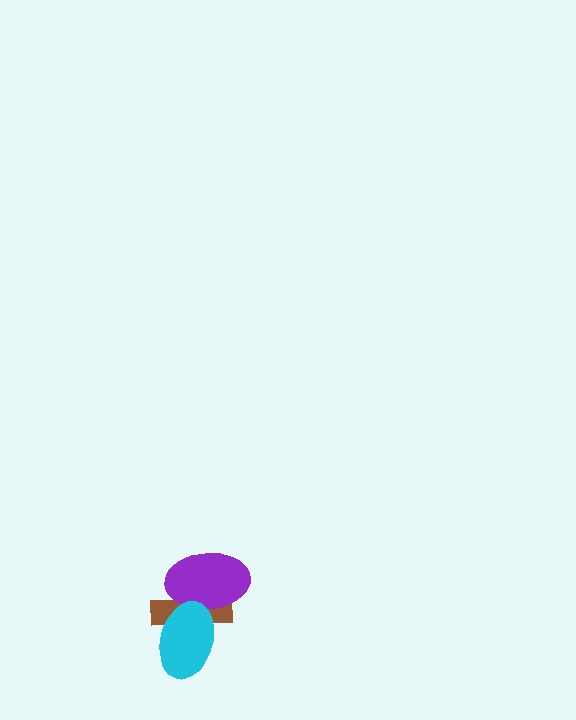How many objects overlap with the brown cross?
2 objects overlap with the brown cross.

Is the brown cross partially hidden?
Yes, it is partially covered by another shape.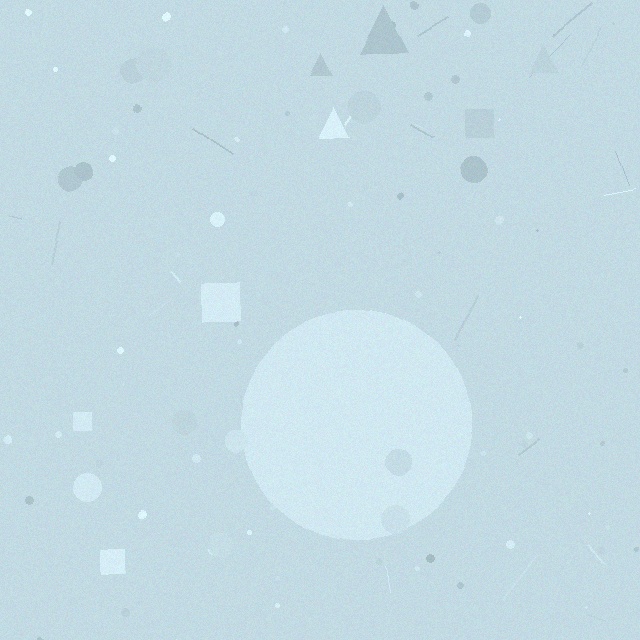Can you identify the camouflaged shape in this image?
The camouflaged shape is a circle.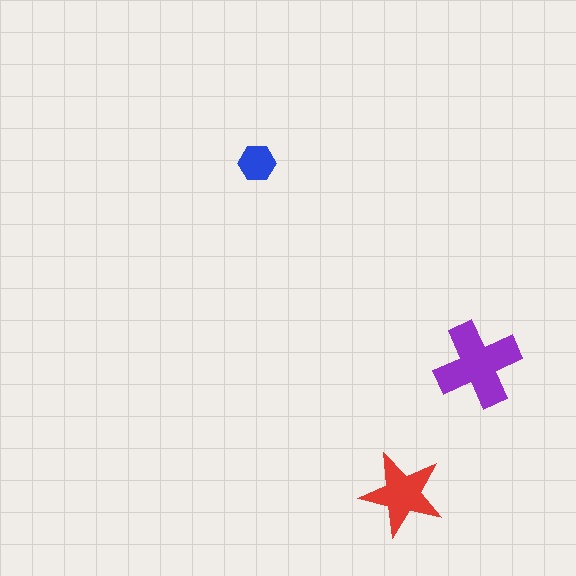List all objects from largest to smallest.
The purple cross, the red star, the blue hexagon.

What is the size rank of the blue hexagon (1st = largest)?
3rd.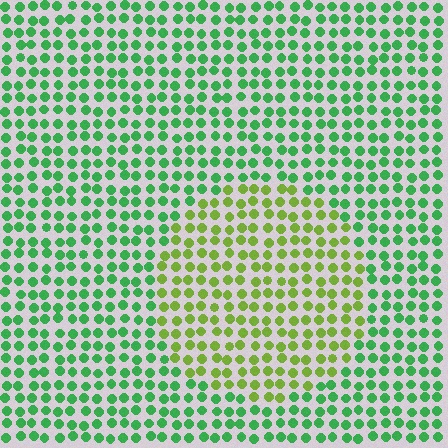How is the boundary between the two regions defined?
The boundary is defined purely by a slight shift in hue (about 43 degrees). Spacing, size, and orientation are identical on both sides.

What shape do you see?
I see a circle.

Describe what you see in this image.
The image is filled with small green elements in a uniform arrangement. A circle-shaped region is visible where the elements are tinted to a slightly different hue, forming a subtle color boundary.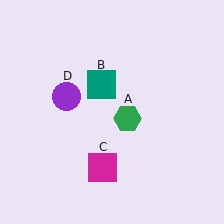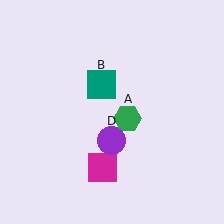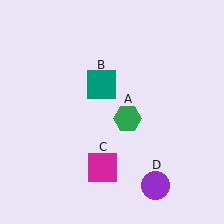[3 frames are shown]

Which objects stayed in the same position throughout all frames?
Green hexagon (object A) and teal square (object B) and magenta square (object C) remained stationary.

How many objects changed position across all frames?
1 object changed position: purple circle (object D).